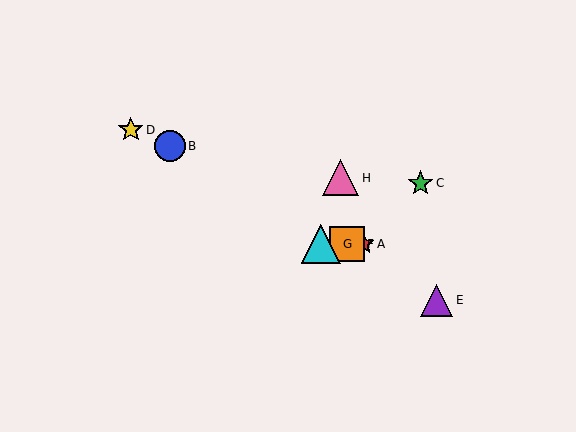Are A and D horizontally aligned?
No, A is at y≈244 and D is at y≈130.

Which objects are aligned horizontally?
Objects A, F, G are aligned horizontally.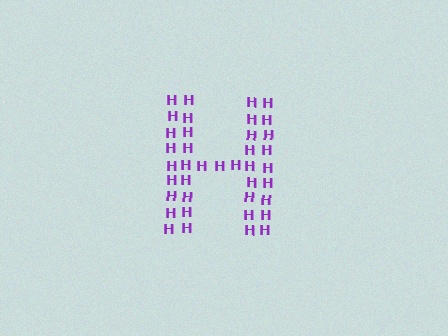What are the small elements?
The small elements are letter H's.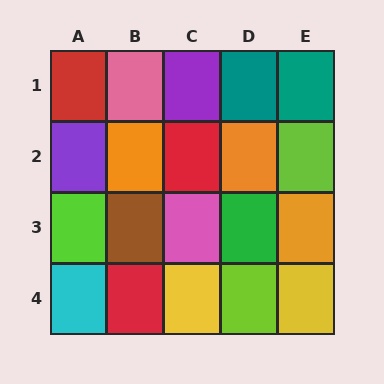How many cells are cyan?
1 cell is cyan.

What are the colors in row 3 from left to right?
Lime, brown, pink, green, orange.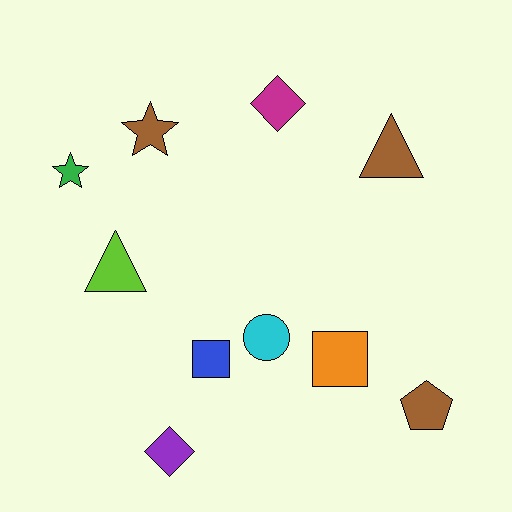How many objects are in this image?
There are 10 objects.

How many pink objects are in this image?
There are no pink objects.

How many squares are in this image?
There are 2 squares.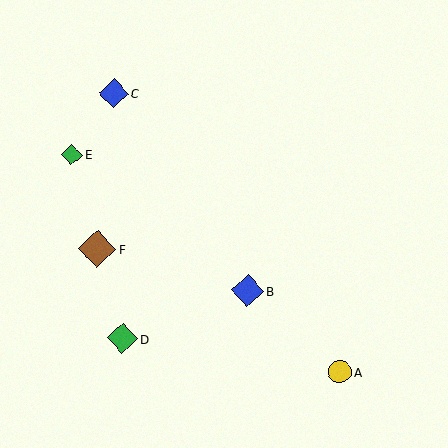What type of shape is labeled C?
Shape C is a blue diamond.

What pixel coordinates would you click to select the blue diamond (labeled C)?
Click at (114, 93) to select the blue diamond C.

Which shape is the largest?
The brown diamond (labeled F) is the largest.